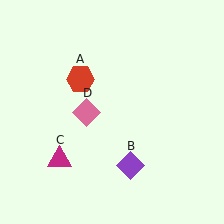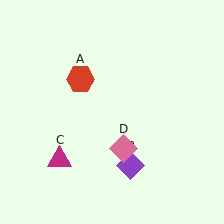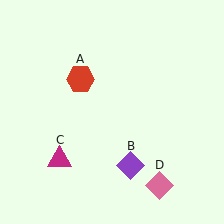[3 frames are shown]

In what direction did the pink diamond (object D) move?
The pink diamond (object D) moved down and to the right.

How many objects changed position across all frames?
1 object changed position: pink diamond (object D).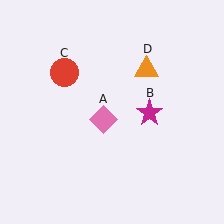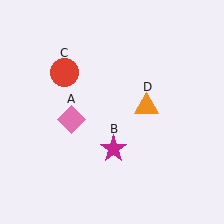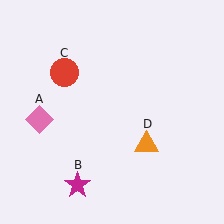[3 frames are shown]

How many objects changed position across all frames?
3 objects changed position: pink diamond (object A), magenta star (object B), orange triangle (object D).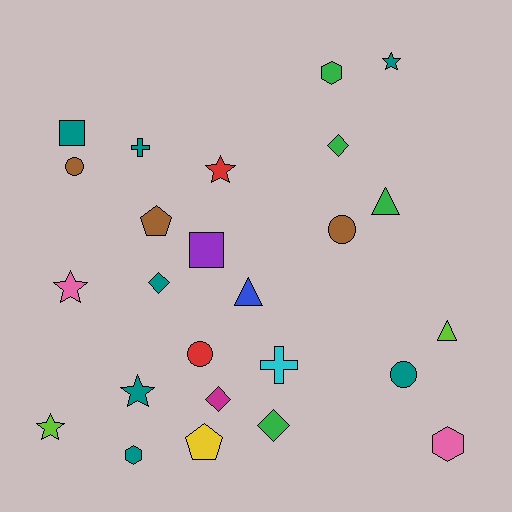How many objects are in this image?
There are 25 objects.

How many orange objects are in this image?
There are no orange objects.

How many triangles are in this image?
There are 3 triangles.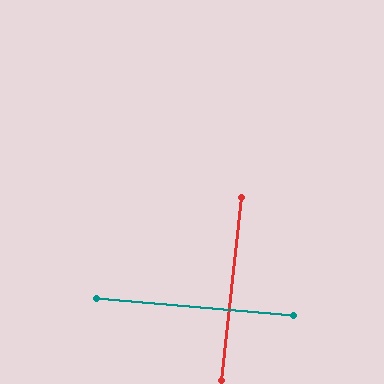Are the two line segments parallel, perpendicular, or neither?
Perpendicular — they meet at approximately 89°.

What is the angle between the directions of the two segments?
Approximately 89 degrees.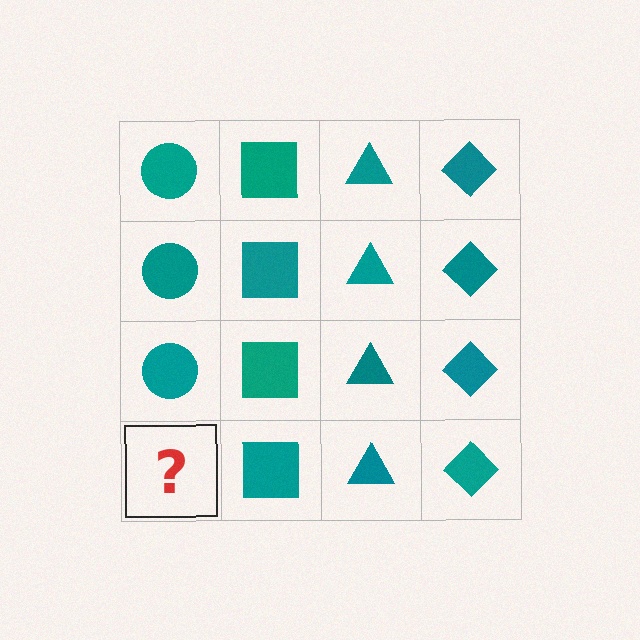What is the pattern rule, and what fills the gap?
The rule is that each column has a consistent shape. The gap should be filled with a teal circle.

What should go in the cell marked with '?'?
The missing cell should contain a teal circle.